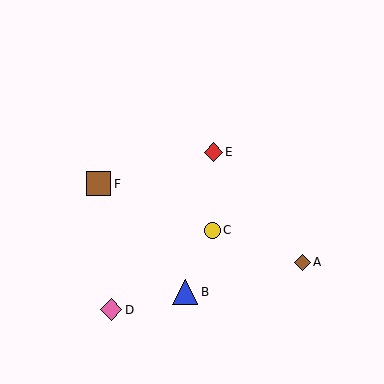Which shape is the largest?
The blue triangle (labeled B) is the largest.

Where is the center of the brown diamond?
The center of the brown diamond is at (303, 262).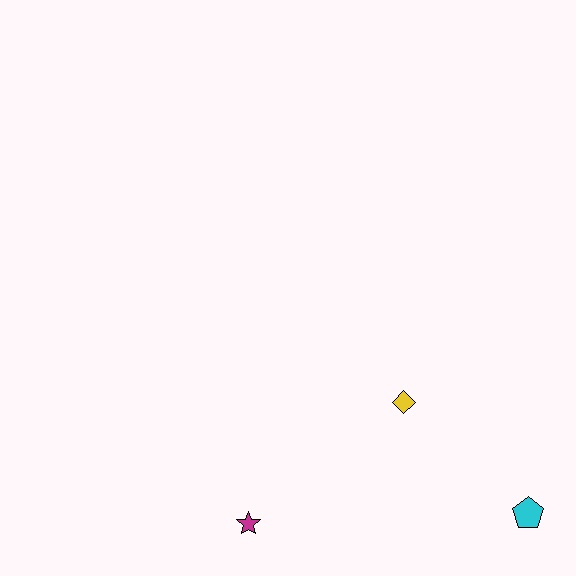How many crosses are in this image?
There are no crosses.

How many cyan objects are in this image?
There is 1 cyan object.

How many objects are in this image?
There are 3 objects.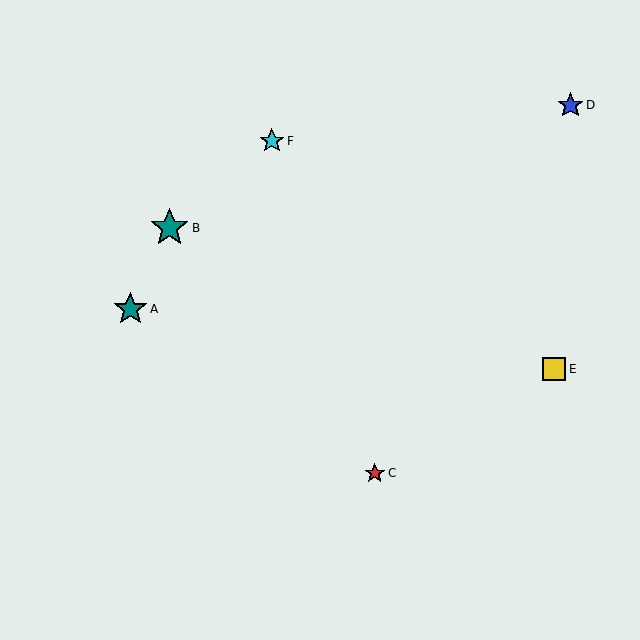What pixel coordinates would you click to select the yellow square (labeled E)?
Click at (554, 369) to select the yellow square E.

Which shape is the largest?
The teal star (labeled B) is the largest.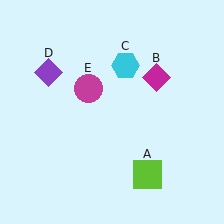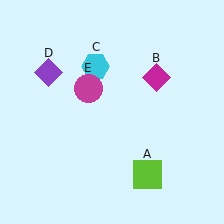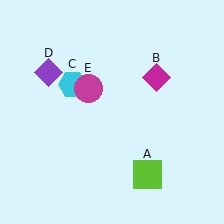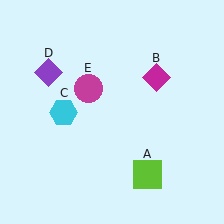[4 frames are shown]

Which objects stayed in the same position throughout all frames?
Lime square (object A) and magenta diamond (object B) and purple diamond (object D) and magenta circle (object E) remained stationary.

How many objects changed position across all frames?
1 object changed position: cyan hexagon (object C).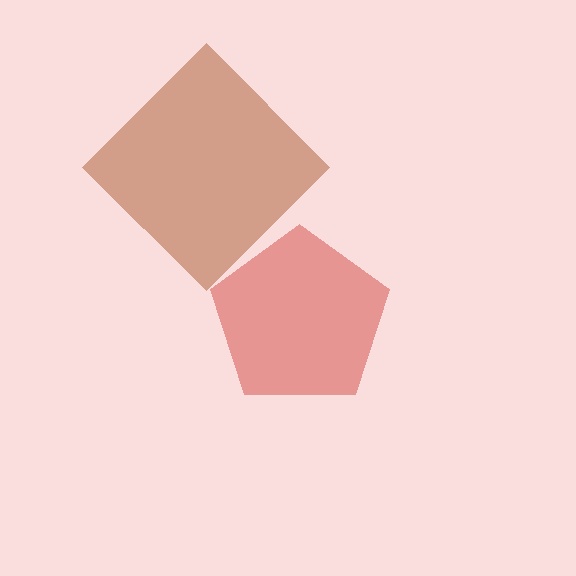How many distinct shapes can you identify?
There are 2 distinct shapes: a red pentagon, a brown diamond.